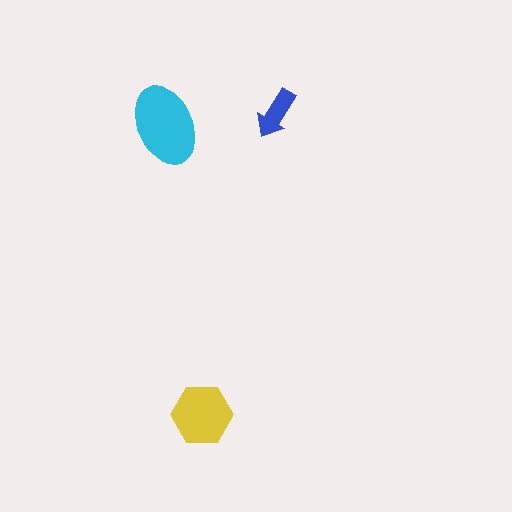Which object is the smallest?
The blue arrow.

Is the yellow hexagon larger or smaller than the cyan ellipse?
Smaller.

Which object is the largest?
The cyan ellipse.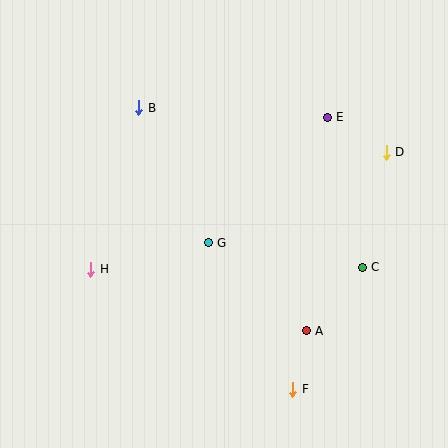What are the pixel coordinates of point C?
Point C is at (362, 267).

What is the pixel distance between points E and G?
The distance between E and G is 173 pixels.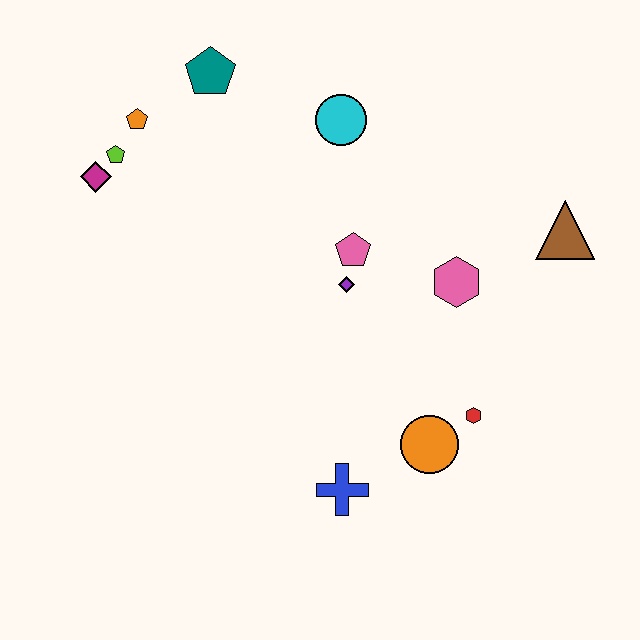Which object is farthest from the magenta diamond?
The brown triangle is farthest from the magenta diamond.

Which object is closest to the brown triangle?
The pink hexagon is closest to the brown triangle.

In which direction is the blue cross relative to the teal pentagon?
The blue cross is below the teal pentagon.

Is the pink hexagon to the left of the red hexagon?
Yes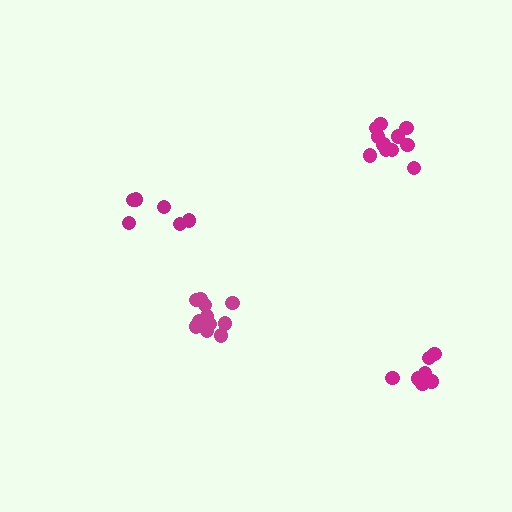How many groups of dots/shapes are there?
There are 4 groups.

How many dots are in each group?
Group 1: 12 dots, Group 2: 11 dots, Group 3: 7 dots, Group 4: 6 dots (36 total).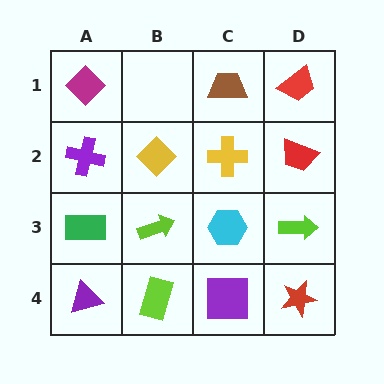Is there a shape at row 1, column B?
No, that cell is empty.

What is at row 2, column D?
A red trapezoid.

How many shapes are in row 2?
4 shapes.